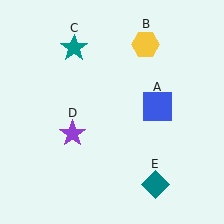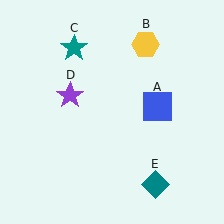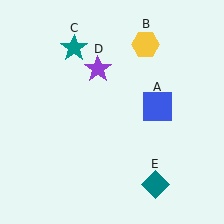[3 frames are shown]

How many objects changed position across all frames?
1 object changed position: purple star (object D).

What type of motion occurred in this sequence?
The purple star (object D) rotated clockwise around the center of the scene.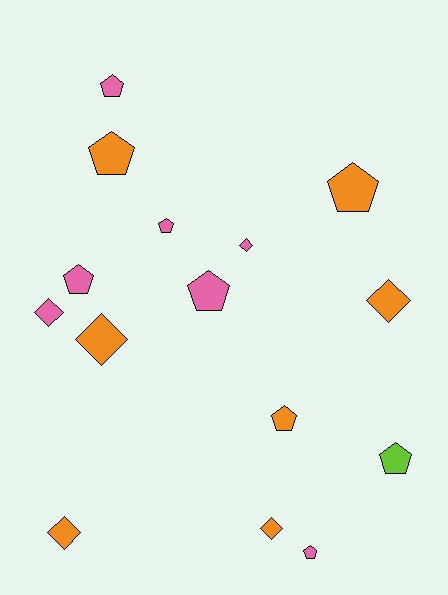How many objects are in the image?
There are 15 objects.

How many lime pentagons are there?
There is 1 lime pentagon.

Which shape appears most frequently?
Pentagon, with 9 objects.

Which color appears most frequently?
Orange, with 7 objects.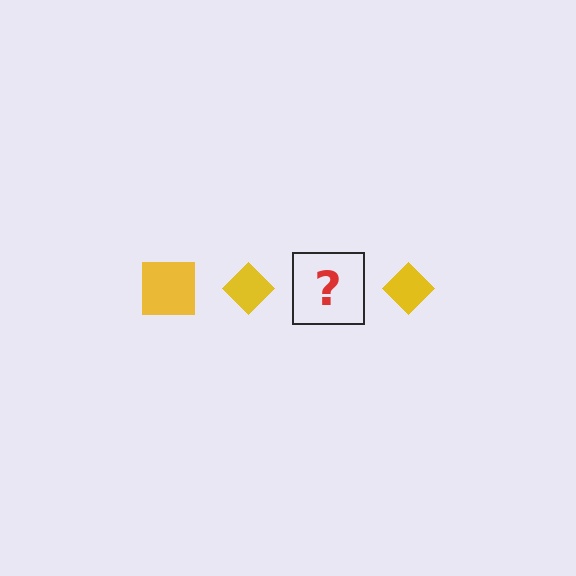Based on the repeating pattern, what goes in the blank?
The blank should be a yellow square.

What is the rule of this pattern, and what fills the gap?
The rule is that the pattern cycles through square, diamond shapes in yellow. The gap should be filled with a yellow square.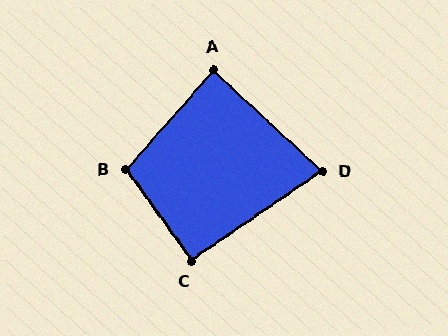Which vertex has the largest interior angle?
B, at approximately 103 degrees.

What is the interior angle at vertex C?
Approximately 91 degrees (approximately right).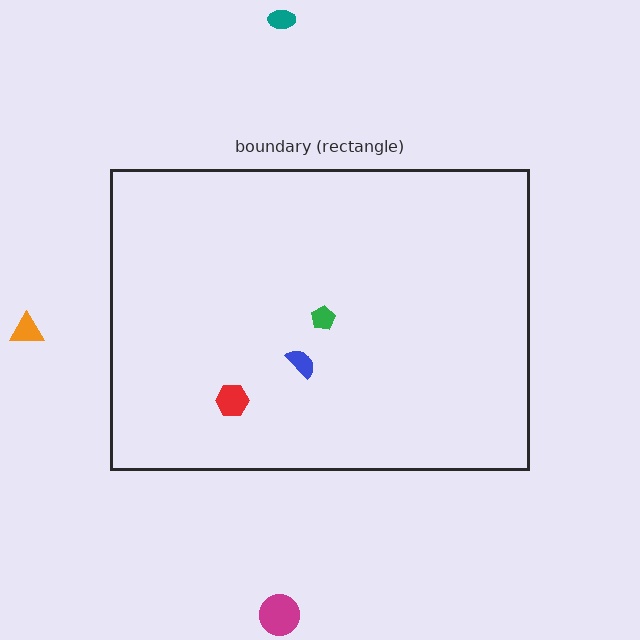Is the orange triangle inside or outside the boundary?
Outside.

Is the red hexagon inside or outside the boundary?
Inside.